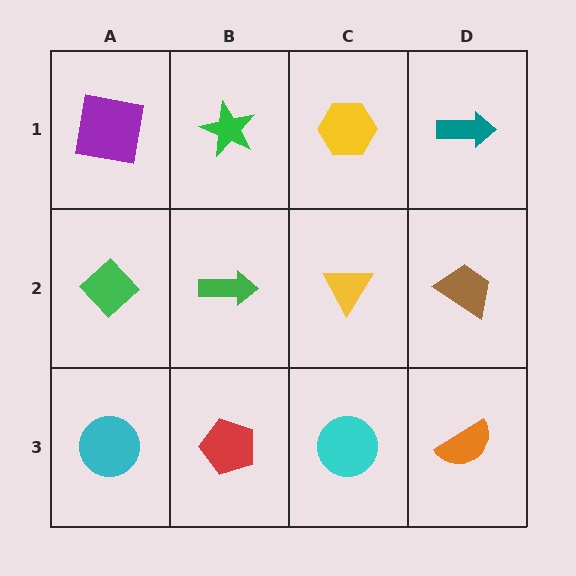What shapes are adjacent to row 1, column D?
A brown trapezoid (row 2, column D), a yellow hexagon (row 1, column C).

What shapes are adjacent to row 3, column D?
A brown trapezoid (row 2, column D), a cyan circle (row 3, column C).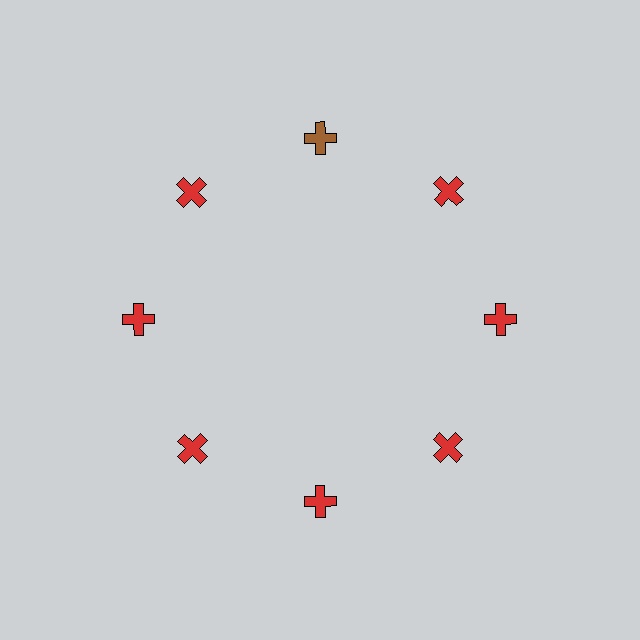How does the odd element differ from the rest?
It has a different color: brown instead of red.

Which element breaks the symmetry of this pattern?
The brown cross at roughly the 12 o'clock position breaks the symmetry. All other shapes are red crosses.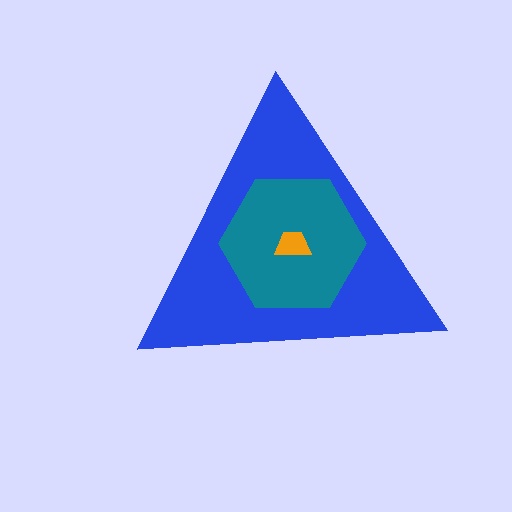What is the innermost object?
The orange trapezoid.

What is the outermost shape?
The blue triangle.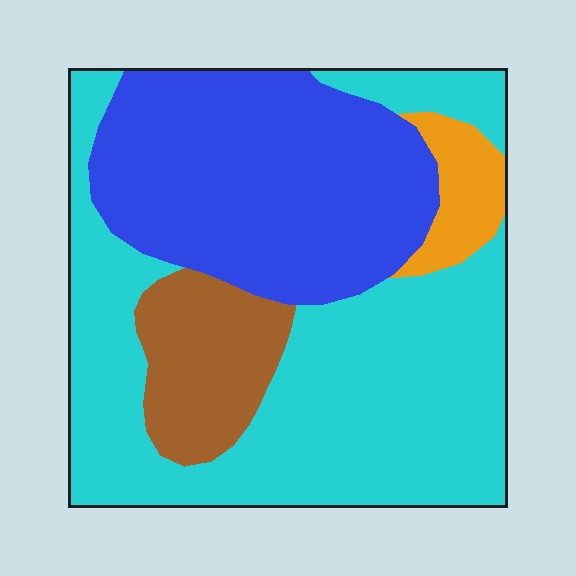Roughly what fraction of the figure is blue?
Blue covers about 35% of the figure.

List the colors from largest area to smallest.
From largest to smallest: cyan, blue, brown, orange.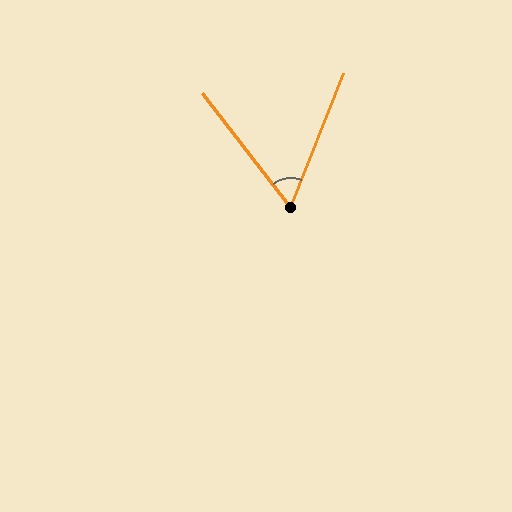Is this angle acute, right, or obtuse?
It is acute.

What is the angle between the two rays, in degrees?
Approximately 59 degrees.